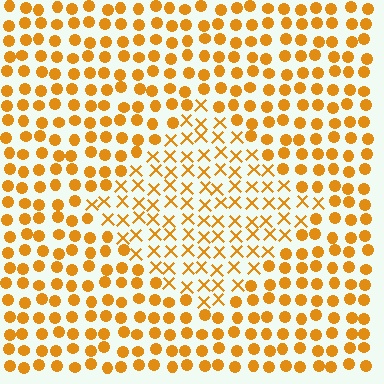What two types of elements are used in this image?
The image uses X marks inside the diamond region and circles outside it.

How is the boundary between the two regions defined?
The boundary is defined by a change in element shape: X marks inside vs. circles outside. All elements share the same color and spacing.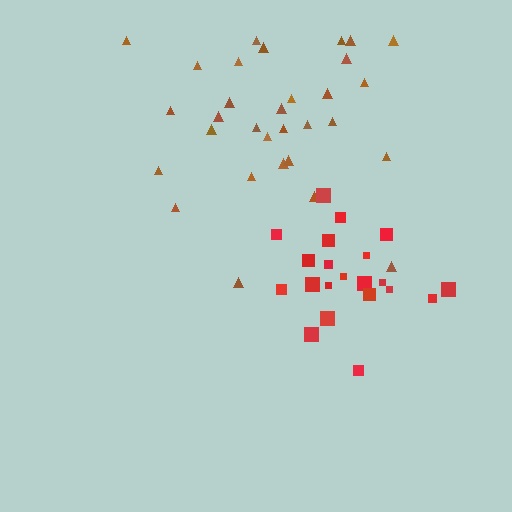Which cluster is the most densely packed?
Red.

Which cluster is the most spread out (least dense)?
Brown.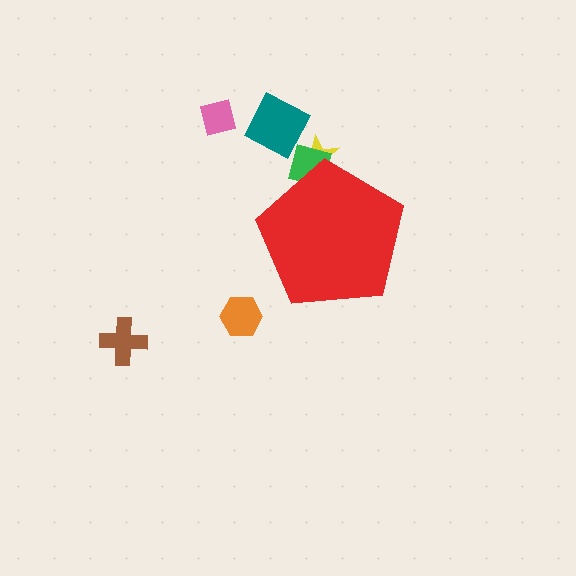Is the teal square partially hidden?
No, the teal square is fully visible.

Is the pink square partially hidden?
No, the pink square is fully visible.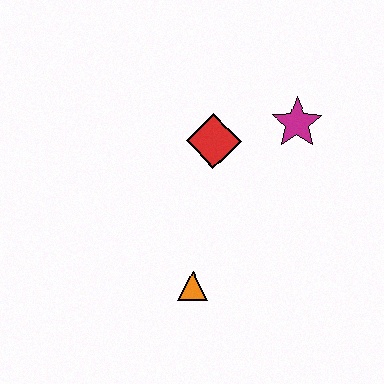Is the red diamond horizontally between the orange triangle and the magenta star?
Yes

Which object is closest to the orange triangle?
The red diamond is closest to the orange triangle.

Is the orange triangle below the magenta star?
Yes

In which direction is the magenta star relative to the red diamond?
The magenta star is to the right of the red diamond.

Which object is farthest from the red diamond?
The orange triangle is farthest from the red diamond.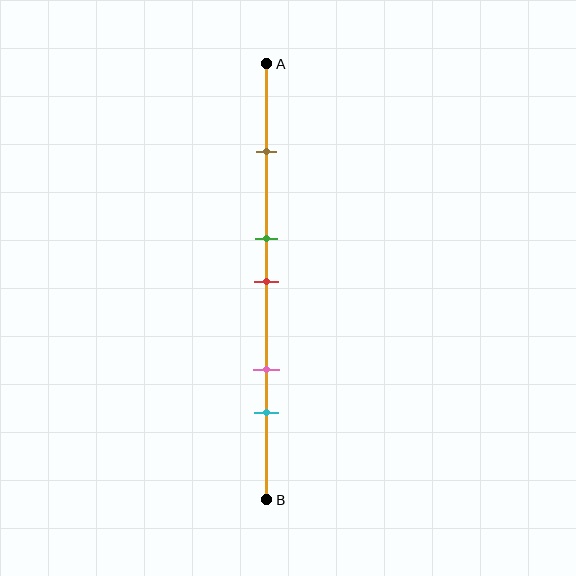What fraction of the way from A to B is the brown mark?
The brown mark is approximately 20% (0.2) of the way from A to B.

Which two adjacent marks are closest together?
The green and red marks are the closest adjacent pair.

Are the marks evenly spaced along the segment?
No, the marks are not evenly spaced.